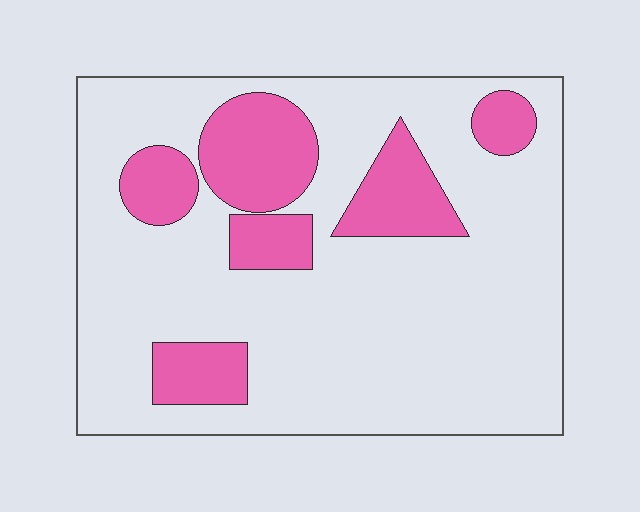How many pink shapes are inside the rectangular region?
6.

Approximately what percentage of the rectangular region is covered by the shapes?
Approximately 20%.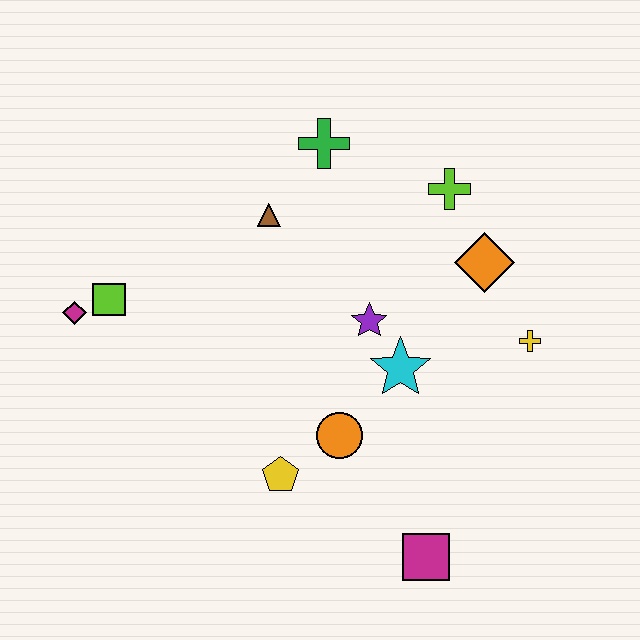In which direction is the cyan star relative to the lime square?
The cyan star is to the right of the lime square.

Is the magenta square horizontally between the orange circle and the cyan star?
No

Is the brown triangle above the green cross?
No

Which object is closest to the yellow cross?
The orange diamond is closest to the yellow cross.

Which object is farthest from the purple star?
The magenta diamond is farthest from the purple star.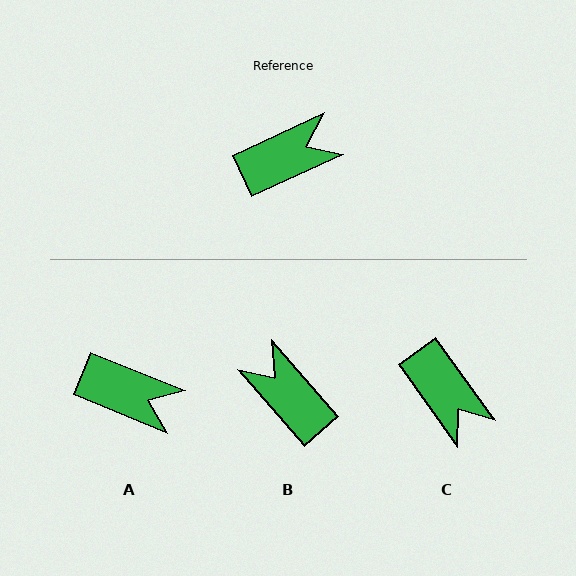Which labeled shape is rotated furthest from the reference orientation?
B, about 106 degrees away.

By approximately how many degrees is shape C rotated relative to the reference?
Approximately 79 degrees clockwise.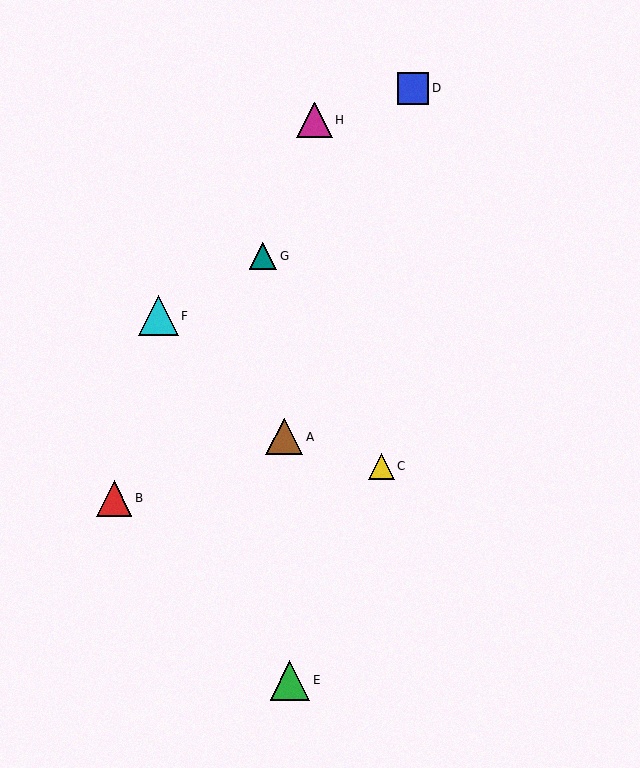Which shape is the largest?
The cyan triangle (labeled F) is the largest.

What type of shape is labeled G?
Shape G is a teal triangle.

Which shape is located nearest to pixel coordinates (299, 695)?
The green triangle (labeled E) at (290, 680) is nearest to that location.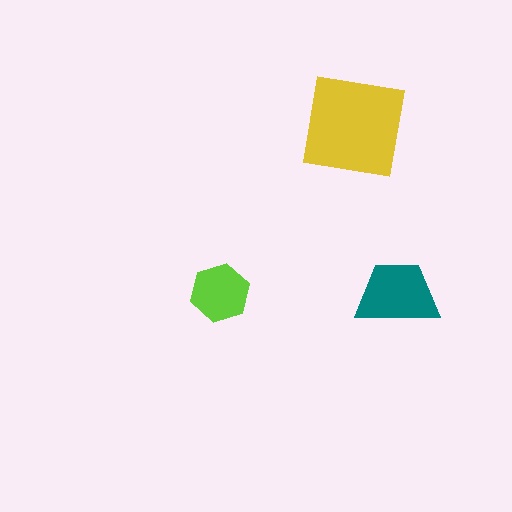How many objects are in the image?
There are 3 objects in the image.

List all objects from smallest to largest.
The lime hexagon, the teal trapezoid, the yellow square.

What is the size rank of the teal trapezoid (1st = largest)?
2nd.